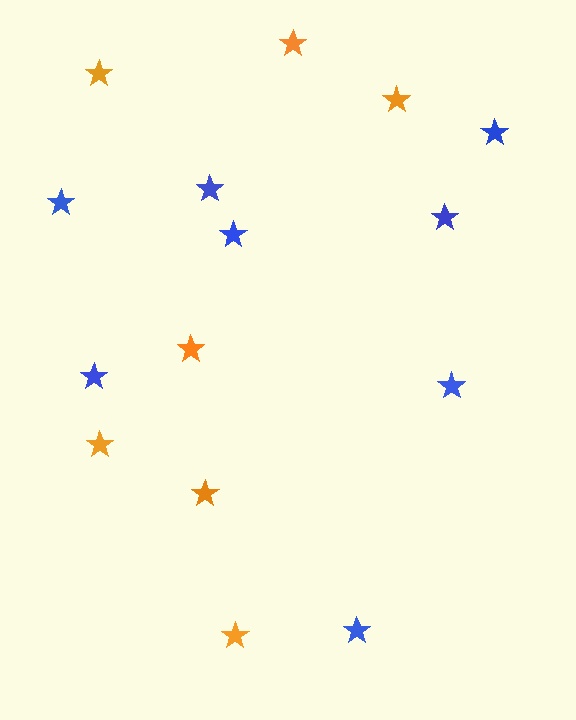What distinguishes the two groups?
There are 2 groups: one group of blue stars (8) and one group of orange stars (7).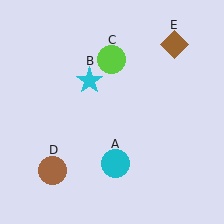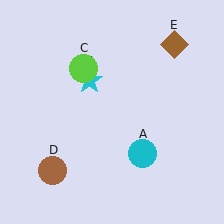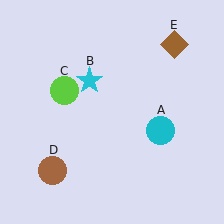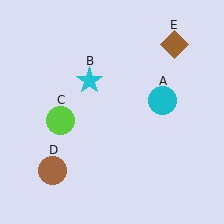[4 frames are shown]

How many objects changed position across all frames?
2 objects changed position: cyan circle (object A), lime circle (object C).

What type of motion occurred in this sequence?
The cyan circle (object A), lime circle (object C) rotated counterclockwise around the center of the scene.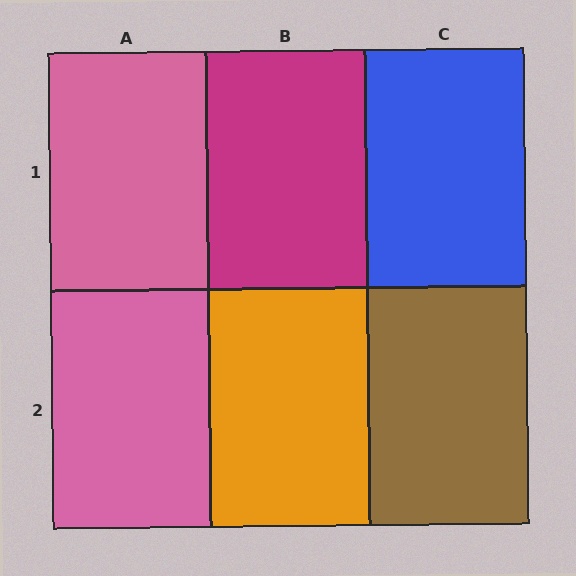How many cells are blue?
1 cell is blue.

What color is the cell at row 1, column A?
Pink.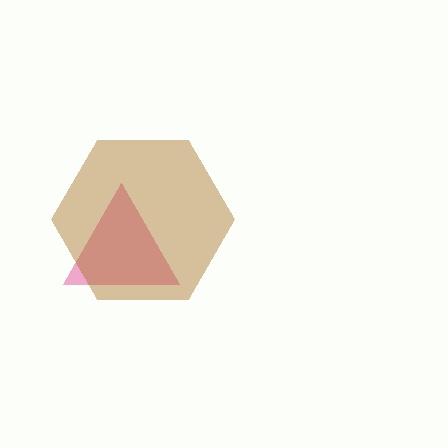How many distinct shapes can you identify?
There are 2 distinct shapes: a pink triangle, a brown hexagon.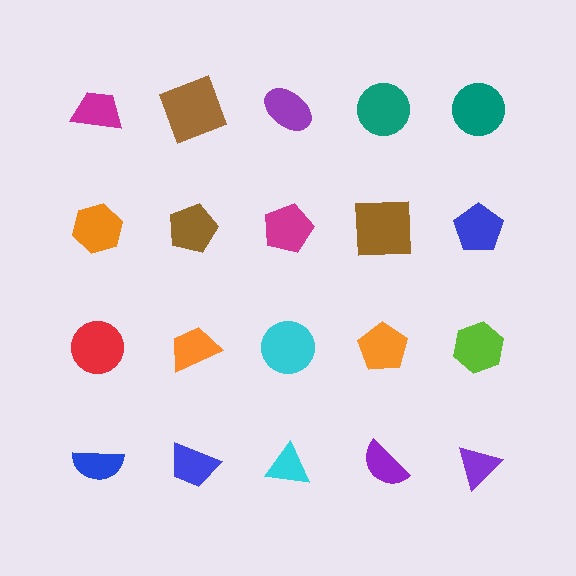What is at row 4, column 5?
A purple triangle.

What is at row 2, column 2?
A brown pentagon.